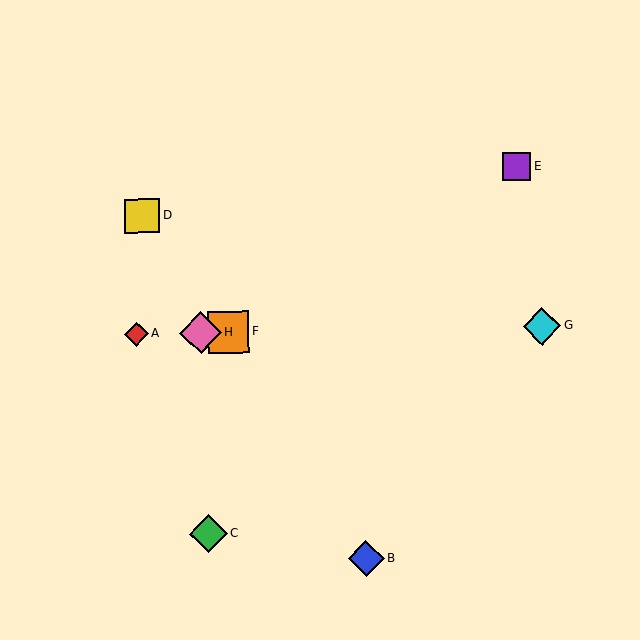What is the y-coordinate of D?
Object D is at y≈216.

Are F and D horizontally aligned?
No, F is at y≈332 and D is at y≈216.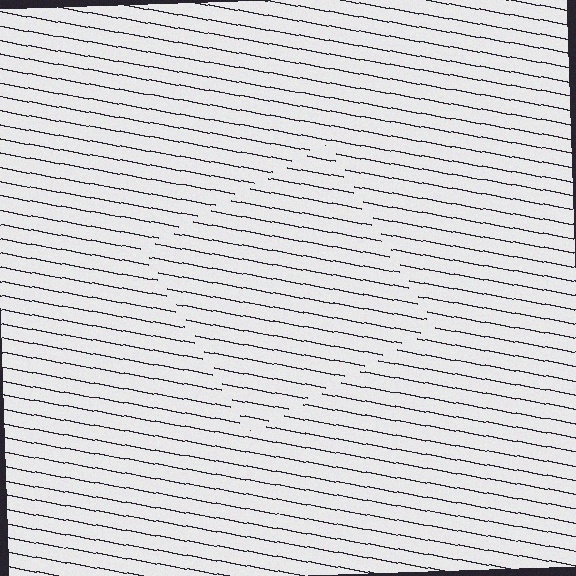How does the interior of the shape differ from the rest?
The interior of the shape contains the same grating, shifted by half a period — the contour is defined by the phase discontinuity where line-ends from the inner and outer gratings abut.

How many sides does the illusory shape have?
4 sides — the line-ends trace a square.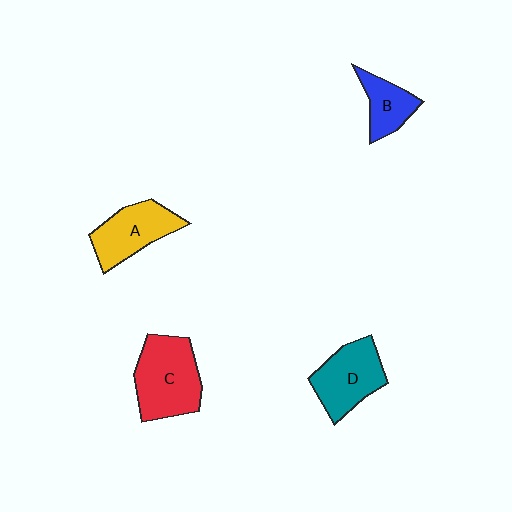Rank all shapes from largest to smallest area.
From largest to smallest: C (red), D (teal), A (yellow), B (blue).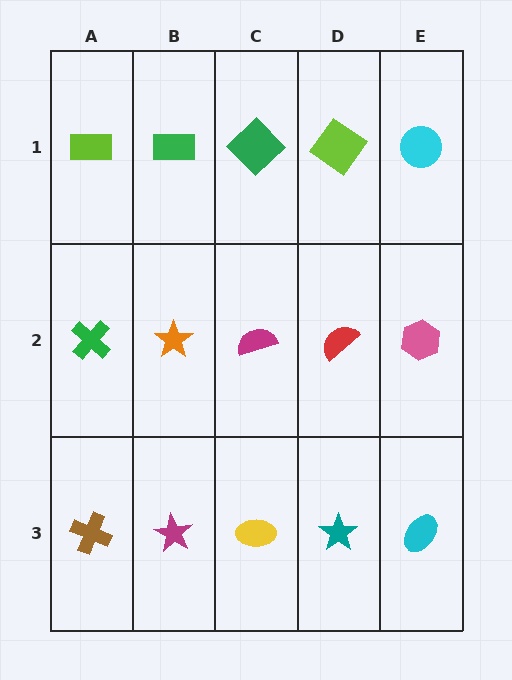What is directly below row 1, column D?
A red semicircle.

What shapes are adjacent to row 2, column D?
A lime diamond (row 1, column D), a teal star (row 3, column D), a magenta semicircle (row 2, column C), a pink hexagon (row 2, column E).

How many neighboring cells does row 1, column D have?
3.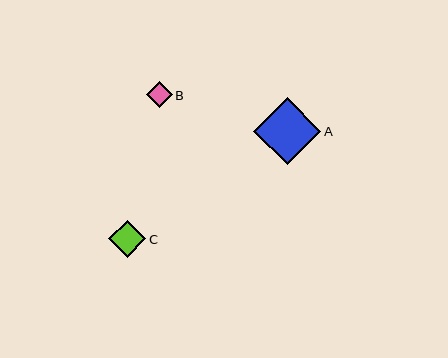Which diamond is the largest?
Diamond A is the largest with a size of approximately 67 pixels.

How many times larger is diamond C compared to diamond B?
Diamond C is approximately 1.4 times the size of diamond B.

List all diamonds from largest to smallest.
From largest to smallest: A, C, B.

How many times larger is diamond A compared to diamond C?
Diamond A is approximately 1.8 times the size of diamond C.